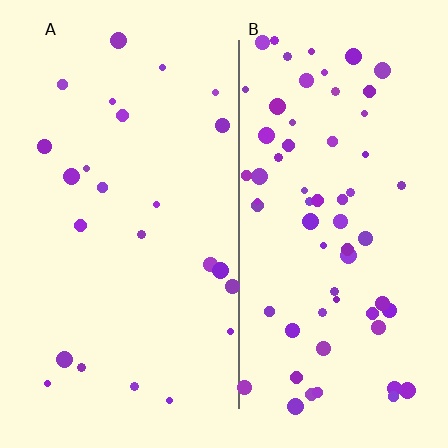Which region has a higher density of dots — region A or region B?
B (the right).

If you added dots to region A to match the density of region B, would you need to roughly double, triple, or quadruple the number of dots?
Approximately triple.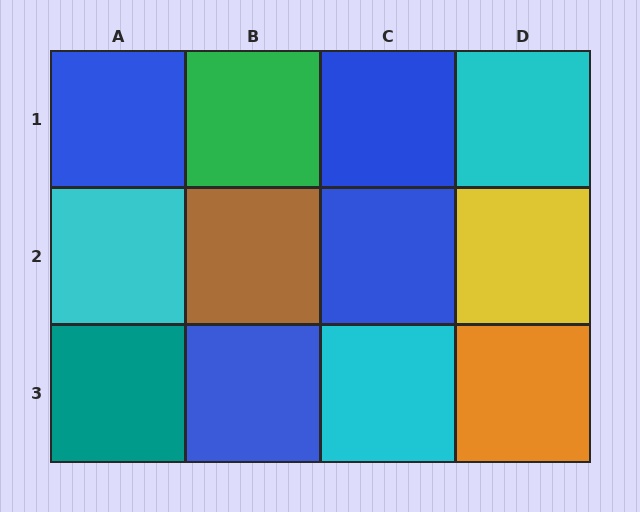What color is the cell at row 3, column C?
Cyan.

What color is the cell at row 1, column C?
Blue.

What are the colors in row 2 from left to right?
Cyan, brown, blue, yellow.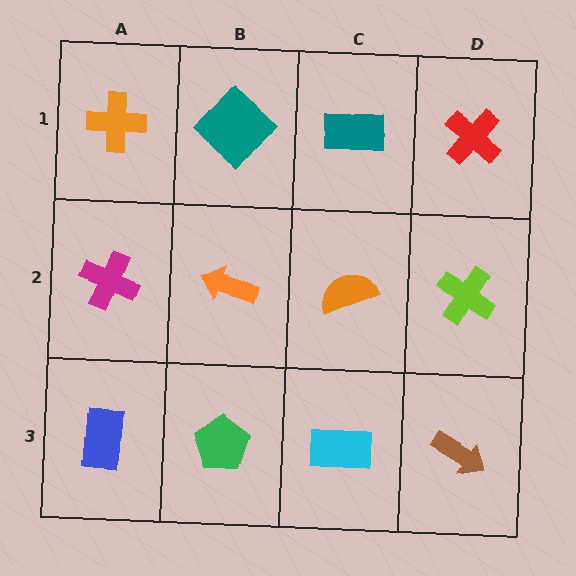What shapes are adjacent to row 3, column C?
An orange semicircle (row 2, column C), a green pentagon (row 3, column B), a brown arrow (row 3, column D).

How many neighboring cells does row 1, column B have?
3.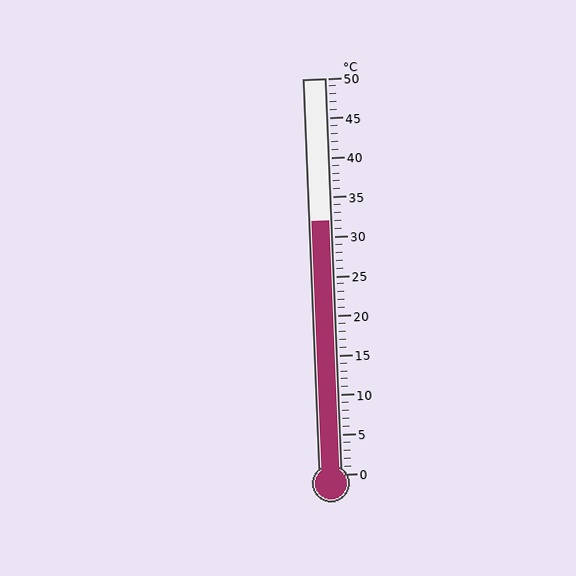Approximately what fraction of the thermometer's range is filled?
The thermometer is filled to approximately 65% of its range.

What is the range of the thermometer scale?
The thermometer scale ranges from 0°C to 50°C.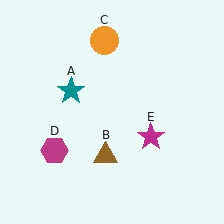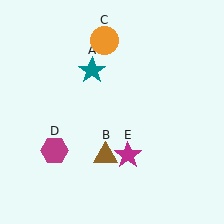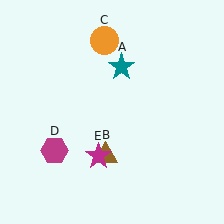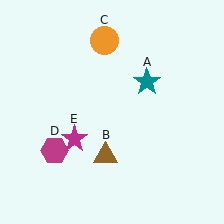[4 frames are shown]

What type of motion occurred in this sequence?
The teal star (object A), magenta star (object E) rotated clockwise around the center of the scene.